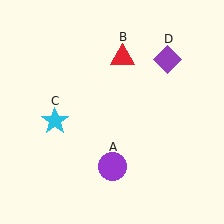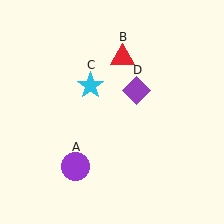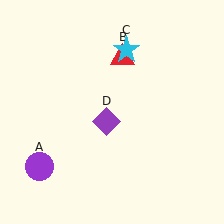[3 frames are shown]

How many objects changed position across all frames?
3 objects changed position: purple circle (object A), cyan star (object C), purple diamond (object D).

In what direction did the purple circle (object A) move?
The purple circle (object A) moved left.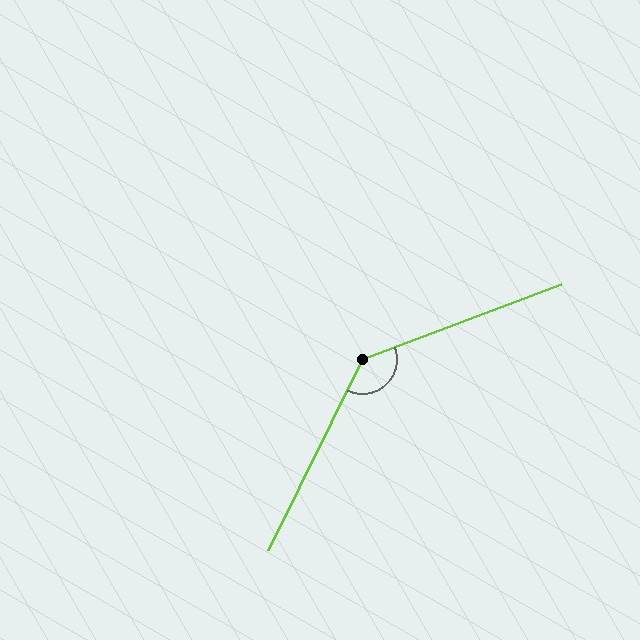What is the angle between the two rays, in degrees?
Approximately 137 degrees.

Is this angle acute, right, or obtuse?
It is obtuse.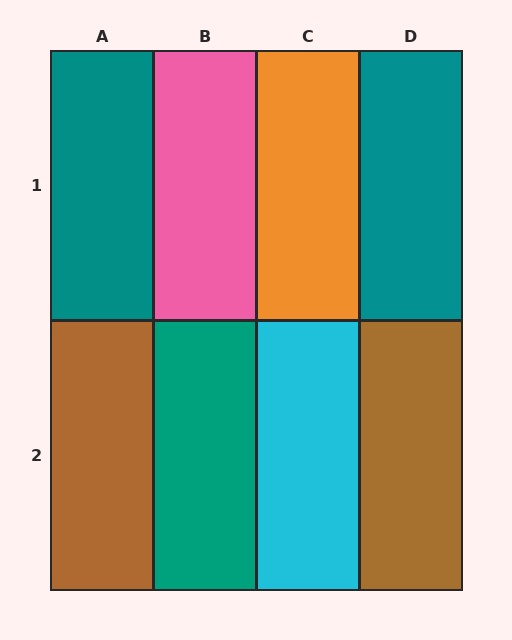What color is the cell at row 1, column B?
Pink.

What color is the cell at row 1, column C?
Orange.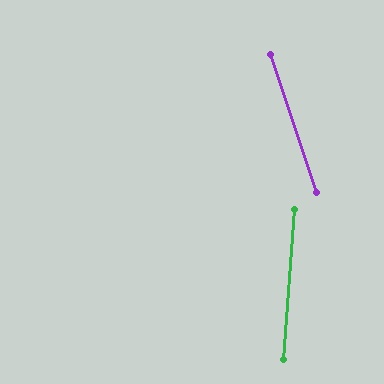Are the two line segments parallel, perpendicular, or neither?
Neither parallel nor perpendicular — they differ by about 23°.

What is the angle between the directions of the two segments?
Approximately 23 degrees.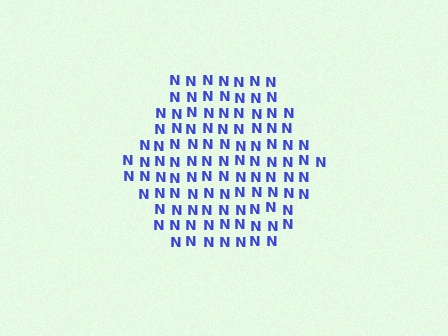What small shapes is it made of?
It is made of small letter N's.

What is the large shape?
The large shape is a hexagon.